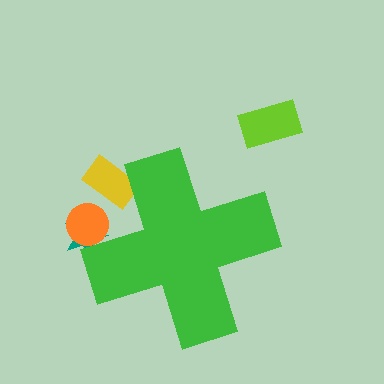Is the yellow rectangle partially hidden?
Yes, the yellow rectangle is partially hidden behind the green cross.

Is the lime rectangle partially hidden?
No, the lime rectangle is fully visible.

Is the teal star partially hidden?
Yes, the teal star is partially hidden behind the green cross.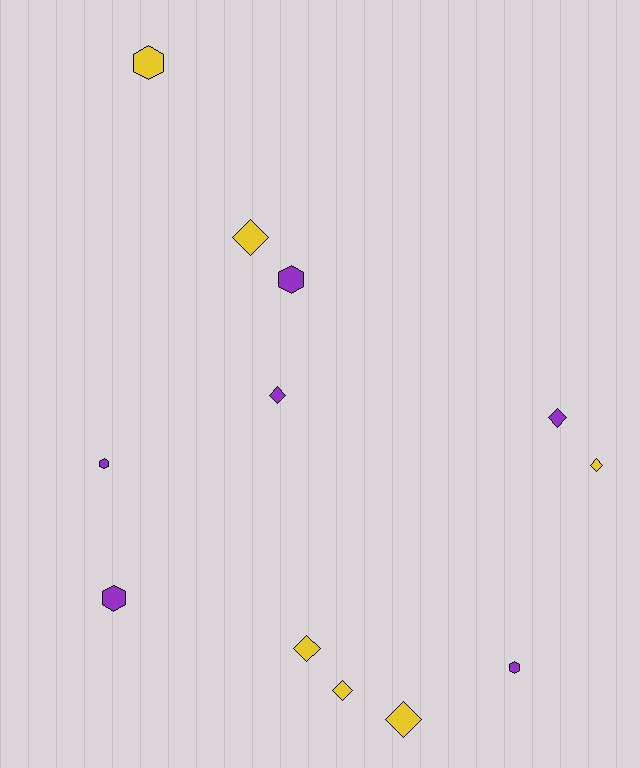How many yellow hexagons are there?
There is 1 yellow hexagon.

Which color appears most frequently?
Yellow, with 6 objects.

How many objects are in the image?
There are 12 objects.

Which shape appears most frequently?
Diamond, with 7 objects.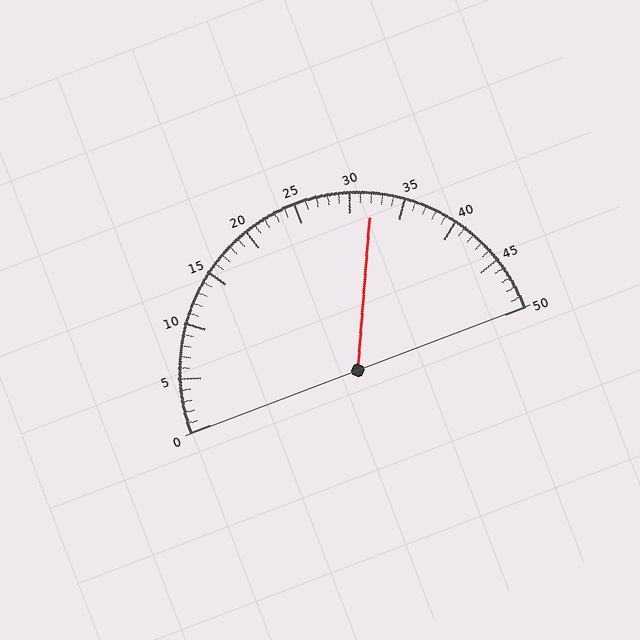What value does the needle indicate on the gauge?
The needle indicates approximately 32.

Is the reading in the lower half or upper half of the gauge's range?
The reading is in the upper half of the range (0 to 50).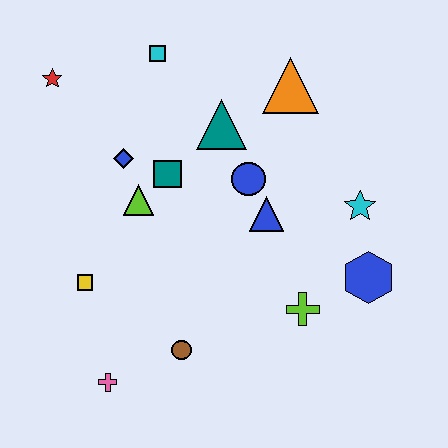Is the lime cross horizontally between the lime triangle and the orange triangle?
No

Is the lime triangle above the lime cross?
Yes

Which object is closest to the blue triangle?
The blue circle is closest to the blue triangle.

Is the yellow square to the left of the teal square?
Yes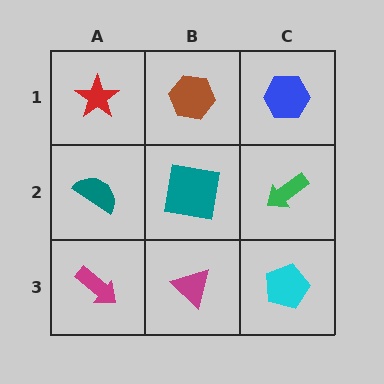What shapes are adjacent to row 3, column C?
A green arrow (row 2, column C), a magenta triangle (row 3, column B).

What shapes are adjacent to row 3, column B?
A teal square (row 2, column B), a magenta arrow (row 3, column A), a cyan pentagon (row 3, column C).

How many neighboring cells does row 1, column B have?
3.